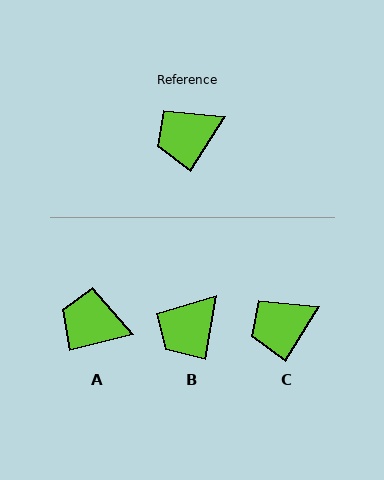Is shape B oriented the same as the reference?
No, it is off by about 23 degrees.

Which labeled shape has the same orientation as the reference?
C.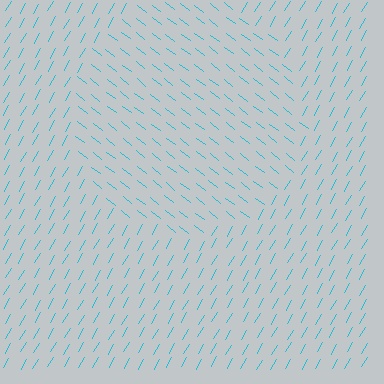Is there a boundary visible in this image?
Yes, there is a texture boundary formed by a change in line orientation.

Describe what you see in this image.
The image is filled with small cyan line segments. A circle region in the image has lines oriented differently from the surrounding lines, creating a visible texture boundary.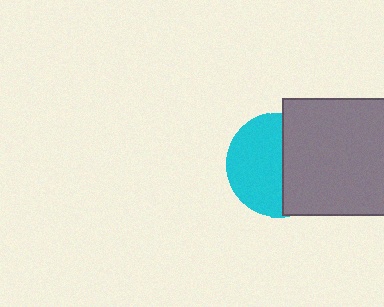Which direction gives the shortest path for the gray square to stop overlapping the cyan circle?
Moving right gives the shortest separation.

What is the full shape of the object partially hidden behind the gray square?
The partially hidden object is a cyan circle.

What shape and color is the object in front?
The object in front is a gray square.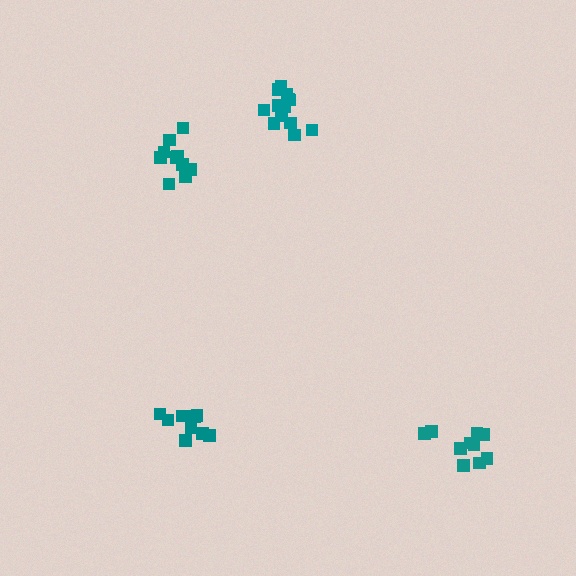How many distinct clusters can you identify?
There are 4 distinct clusters.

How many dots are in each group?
Group 1: 10 dots, Group 2: 13 dots, Group 3: 10 dots, Group 4: 10 dots (43 total).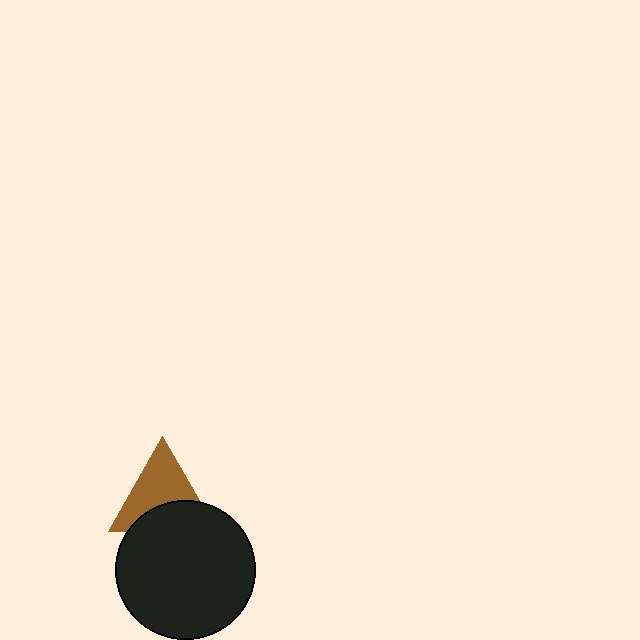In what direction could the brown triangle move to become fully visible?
The brown triangle could move up. That would shift it out from behind the black circle entirely.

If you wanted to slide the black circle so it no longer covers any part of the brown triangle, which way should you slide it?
Slide it down — that is the most direct way to separate the two shapes.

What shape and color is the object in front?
The object in front is a black circle.